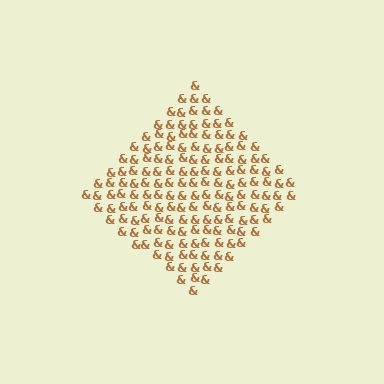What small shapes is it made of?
It is made of small ampersands.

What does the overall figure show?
The overall figure shows a diamond.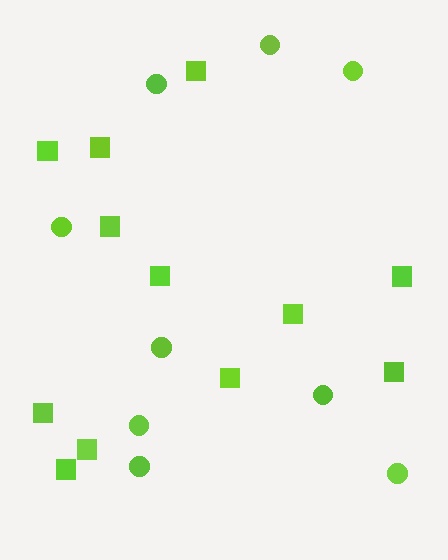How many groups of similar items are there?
There are 2 groups: one group of circles (9) and one group of squares (12).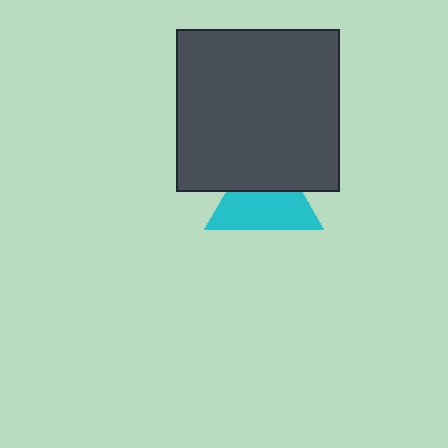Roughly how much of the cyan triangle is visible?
About half of it is visible (roughly 60%).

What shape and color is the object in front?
The object in front is a dark gray square.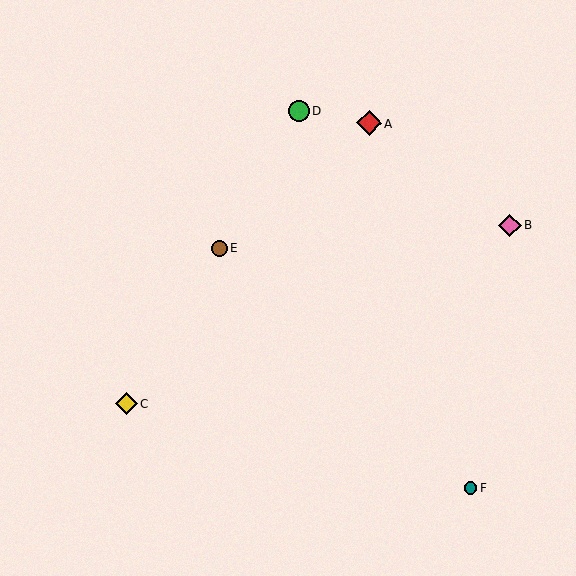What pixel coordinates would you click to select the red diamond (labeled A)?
Click at (369, 123) to select the red diamond A.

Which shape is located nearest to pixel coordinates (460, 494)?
The teal circle (labeled F) at (470, 488) is nearest to that location.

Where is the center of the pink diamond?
The center of the pink diamond is at (510, 225).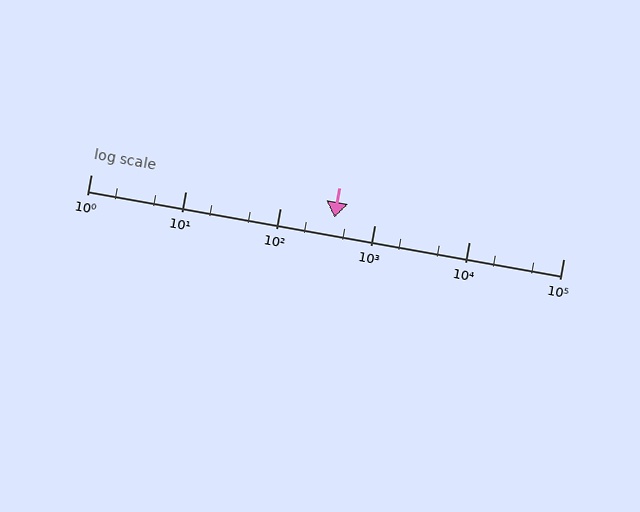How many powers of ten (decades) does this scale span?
The scale spans 5 decades, from 1 to 100000.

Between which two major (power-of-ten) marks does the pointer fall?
The pointer is between 100 and 1000.